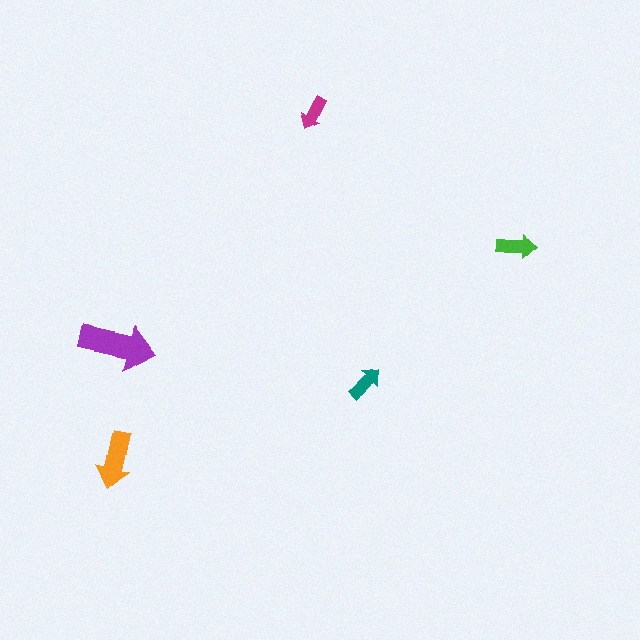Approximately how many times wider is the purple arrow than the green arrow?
About 2 times wider.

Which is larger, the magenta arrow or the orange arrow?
The orange one.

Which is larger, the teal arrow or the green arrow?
The green one.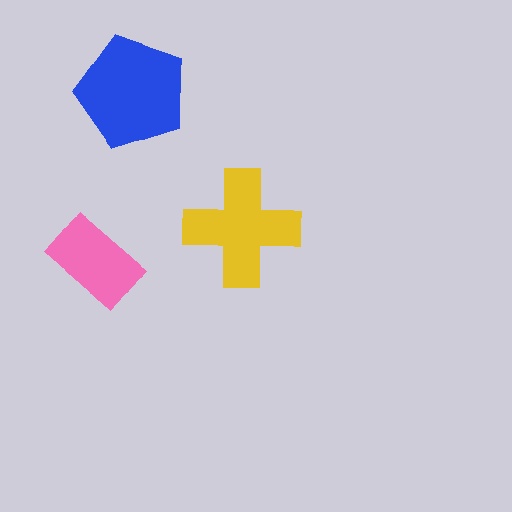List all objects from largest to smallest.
The blue pentagon, the yellow cross, the pink rectangle.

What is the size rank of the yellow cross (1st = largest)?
2nd.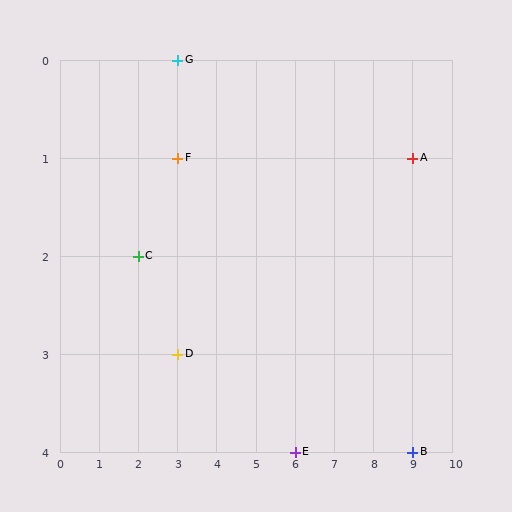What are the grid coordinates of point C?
Point C is at grid coordinates (2, 2).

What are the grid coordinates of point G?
Point G is at grid coordinates (3, 0).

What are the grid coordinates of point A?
Point A is at grid coordinates (9, 1).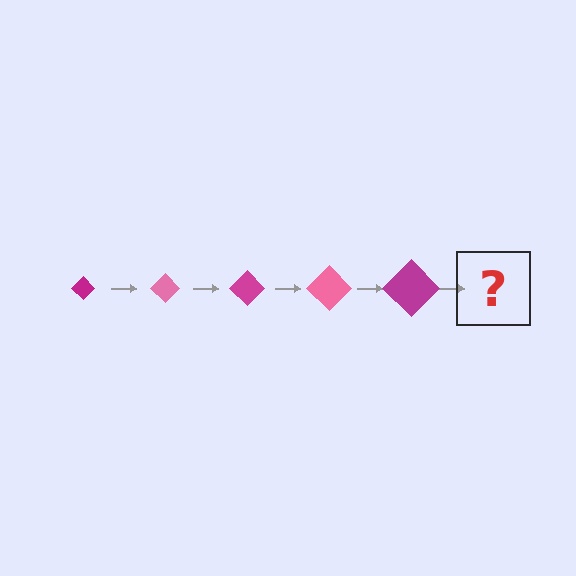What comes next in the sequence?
The next element should be a pink diamond, larger than the previous one.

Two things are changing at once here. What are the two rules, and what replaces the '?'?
The two rules are that the diamond grows larger each step and the color cycles through magenta and pink. The '?' should be a pink diamond, larger than the previous one.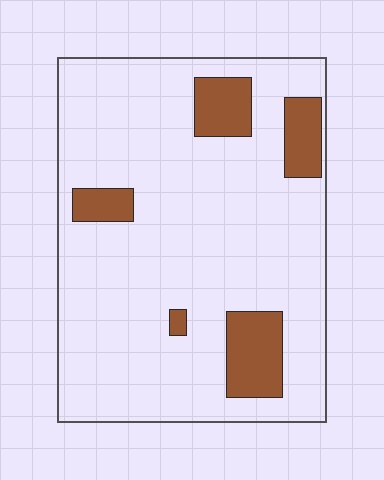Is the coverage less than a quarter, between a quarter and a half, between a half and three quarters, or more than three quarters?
Less than a quarter.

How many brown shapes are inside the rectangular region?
5.